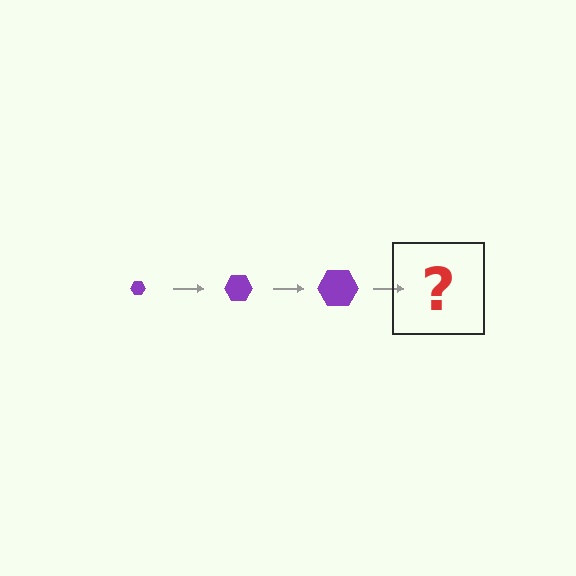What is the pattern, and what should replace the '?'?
The pattern is that the hexagon gets progressively larger each step. The '?' should be a purple hexagon, larger than the previous one.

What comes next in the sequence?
The next element should be a purple hexagon, larger than the previous one.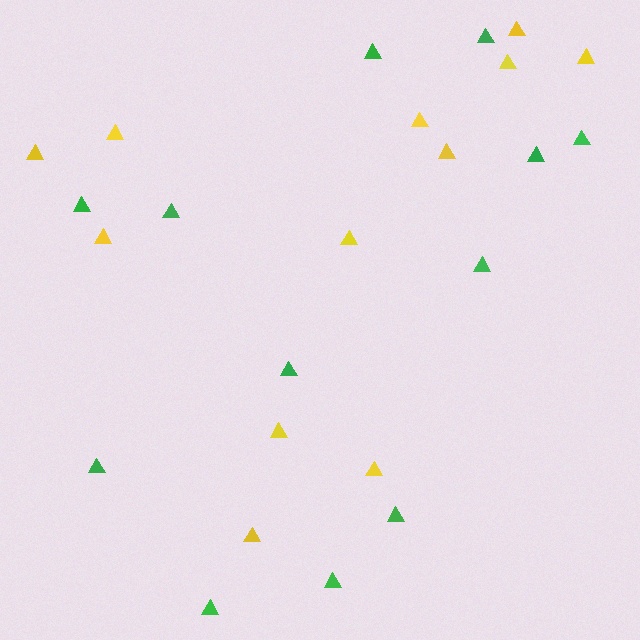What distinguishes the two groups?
There are 2 groups: one group of green triangles (12) and one group of yellow triangles (12).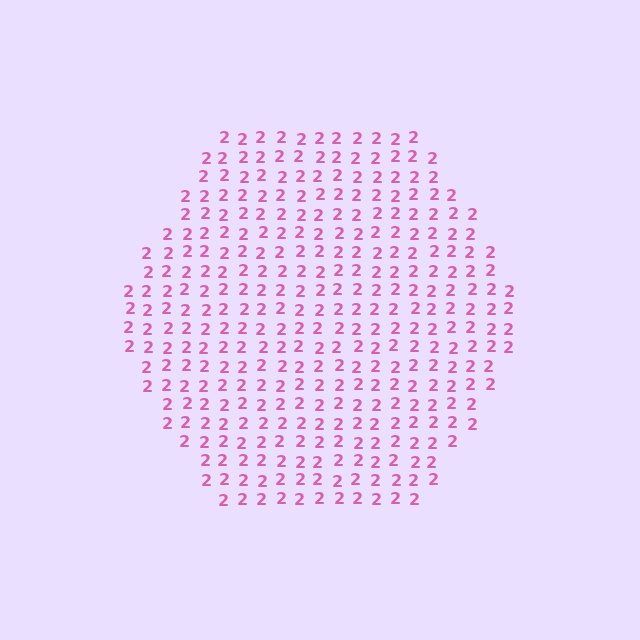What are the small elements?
The small elements are digit 2's.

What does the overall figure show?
The overall figure shows a hexagon.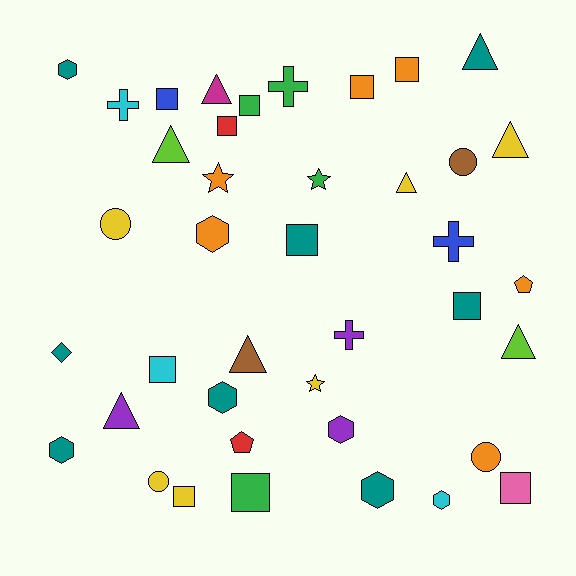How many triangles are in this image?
There are 8 triangles.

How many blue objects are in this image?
There are 2 blue objects.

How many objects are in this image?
There are 40 objects.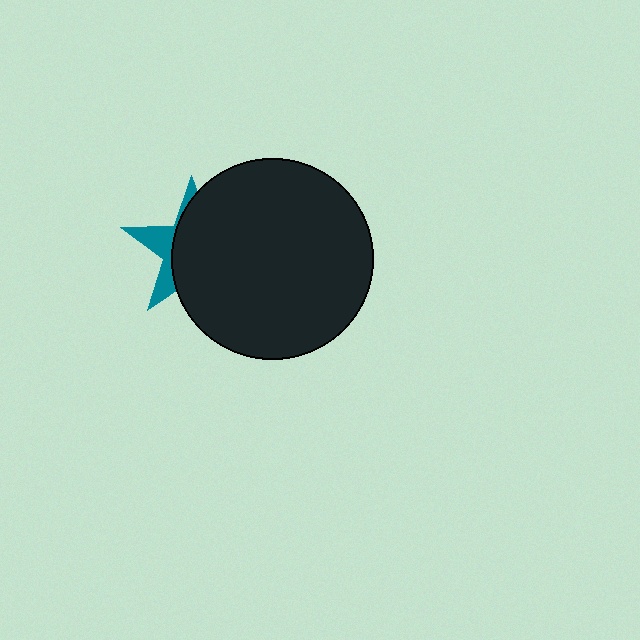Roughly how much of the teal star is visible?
A small part of it is visible (roughly 30%).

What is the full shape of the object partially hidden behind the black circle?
The partially hidden object is a teal star.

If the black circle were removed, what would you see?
You would see the complete teal star.